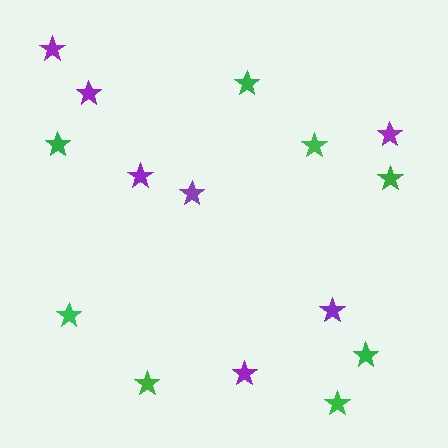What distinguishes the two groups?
There are 2 groups: one group of purple stars (7) and one group of green stars (8).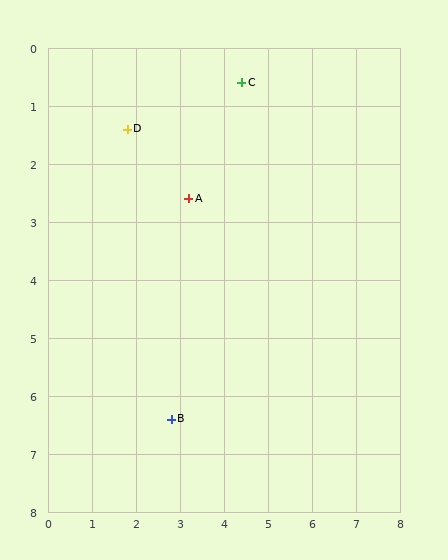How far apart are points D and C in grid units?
Points D and C are about 2.7 grid units apart.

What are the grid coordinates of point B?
Point B is at approximately (2.8, 6.4).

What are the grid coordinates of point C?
Point C is at approximately (4.4, 0.6).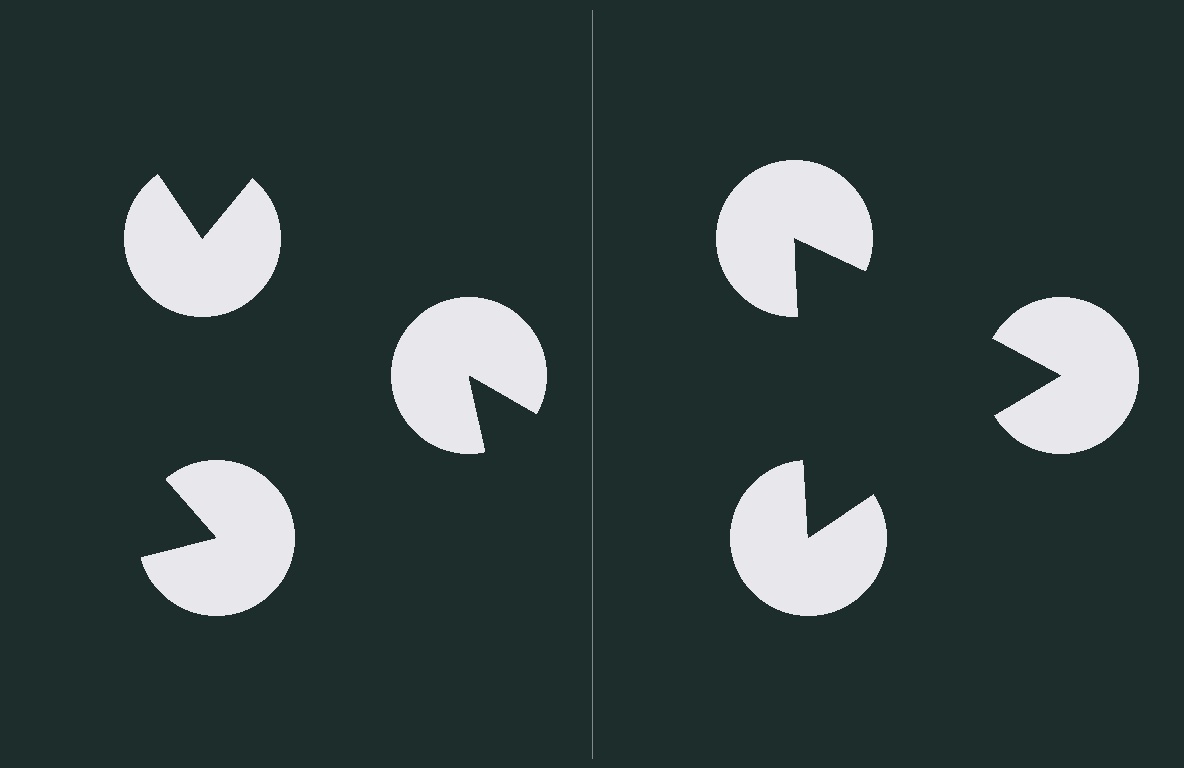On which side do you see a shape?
An illusory triangle appears on the right side. On the left side the wedge cuts are rotated, so no coherent shape forms.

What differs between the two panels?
The pac-man discs are positioned identically on both sides; only the wedge orientations differ. On the right they align to a triangle; on the left they are misaligned.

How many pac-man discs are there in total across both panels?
6 — 3 on each side.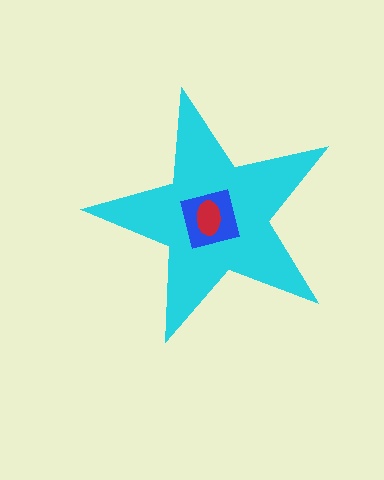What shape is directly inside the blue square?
The red ellipse.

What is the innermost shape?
The red ellipse.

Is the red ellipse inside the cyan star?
Yes.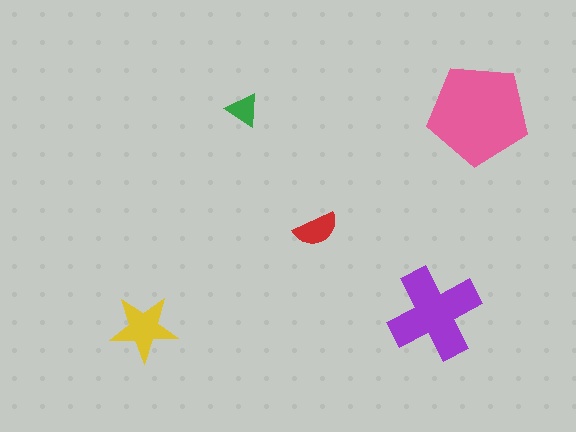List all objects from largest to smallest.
The pink pentagon, the purple cross, the yellow star, the red semicircle, the green triangle.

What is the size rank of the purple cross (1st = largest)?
2nd.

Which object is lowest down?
The yellow star is bottommost.